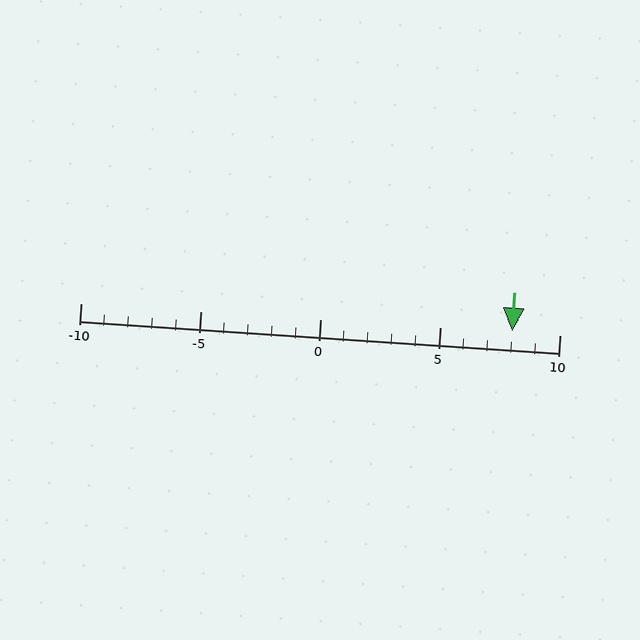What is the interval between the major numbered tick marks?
The major tick marks are spaced 5 units apart.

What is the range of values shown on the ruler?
The ruler shows values from -10 to 10.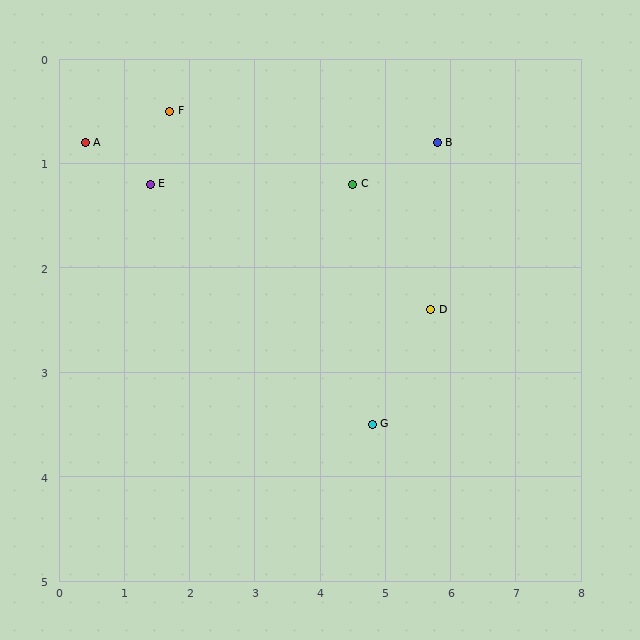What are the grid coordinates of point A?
Point A is at approximately (0.4, 0.8).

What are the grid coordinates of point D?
Point D is at approximately (5.7, 2.4).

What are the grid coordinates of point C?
Point C is at approximately (4.5, 1.2).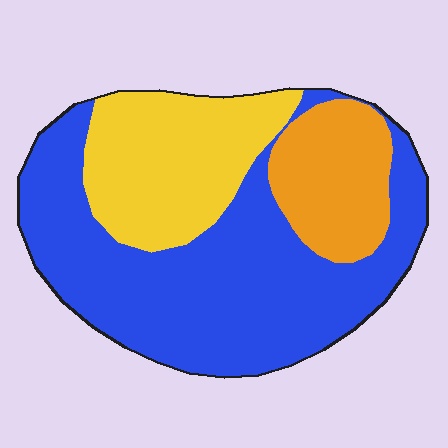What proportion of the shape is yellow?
Yellow takes up about one quarter (1/4) of the shape.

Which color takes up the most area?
Blue, at roughly 55%.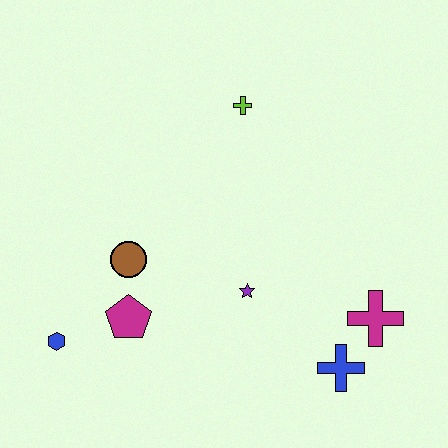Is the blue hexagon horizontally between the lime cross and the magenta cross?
No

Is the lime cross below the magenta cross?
No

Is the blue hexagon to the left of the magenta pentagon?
Yes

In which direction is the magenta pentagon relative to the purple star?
The magenta pentagon is to the left of the purple star.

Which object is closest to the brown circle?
The magenta pentagon is closest to the brown circle.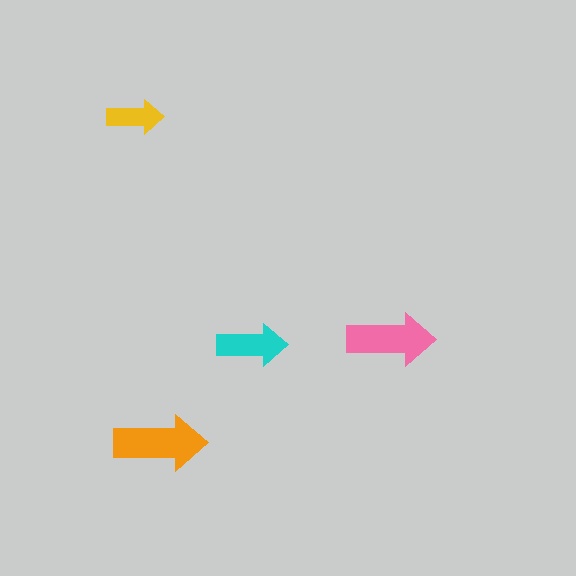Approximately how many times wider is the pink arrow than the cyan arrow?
About 1.5 times wider.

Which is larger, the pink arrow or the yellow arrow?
The pink one.